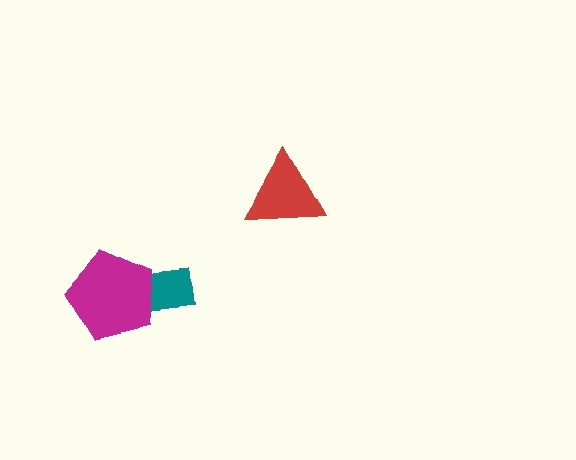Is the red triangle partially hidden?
No, no other shape covers it.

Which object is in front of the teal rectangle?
The magenta pentagon is in front of the teal rectangle.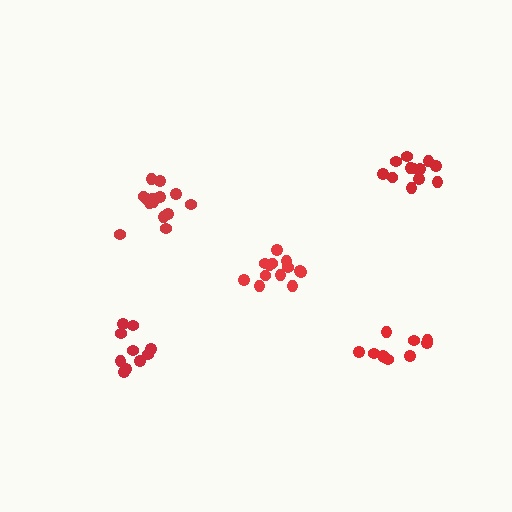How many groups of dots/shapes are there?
There are 5 groups.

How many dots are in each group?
Group 1: 10 dots, Group 2: 10 dots, Group 3: 14 dots, Group 4: 13 dots, Group 5: 12 dots (59 total).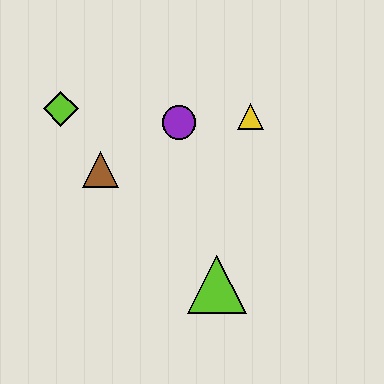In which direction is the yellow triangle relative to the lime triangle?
The yellow triangle is above the lime triangle.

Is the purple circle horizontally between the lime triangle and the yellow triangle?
No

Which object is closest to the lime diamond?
The brown triangle is closest to the lime diamond.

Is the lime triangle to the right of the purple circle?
Yes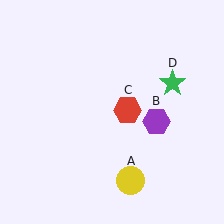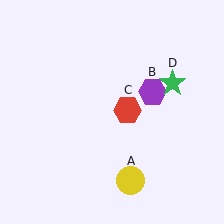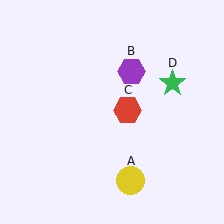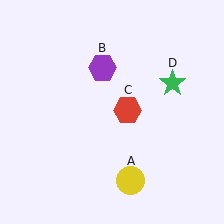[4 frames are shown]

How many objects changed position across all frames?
1 object changed position: purple hexagon (object B).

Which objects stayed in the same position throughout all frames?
Yellow circle (object A) and red hexagon (object C) and green star (object D) remained stationary.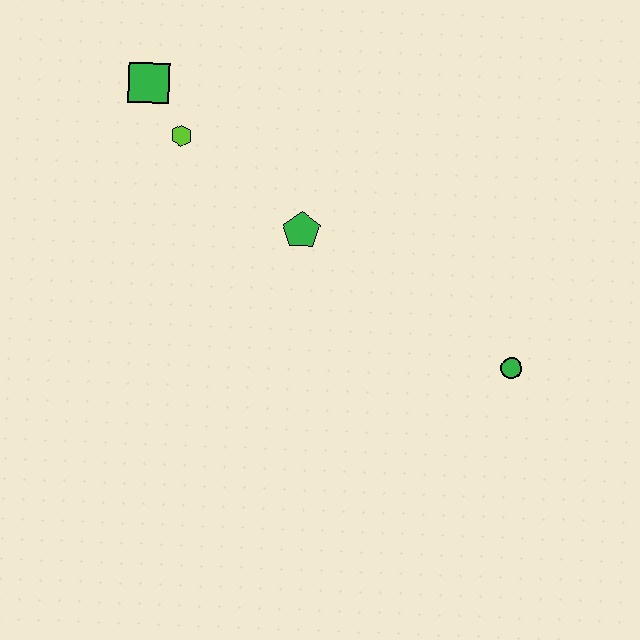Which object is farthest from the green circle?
The green square is farthest from the green circle.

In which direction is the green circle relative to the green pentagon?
The green circle is to the right of the green pentagon.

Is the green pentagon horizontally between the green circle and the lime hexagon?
Yes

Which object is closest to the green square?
The lime hexagon is closest to the green square.